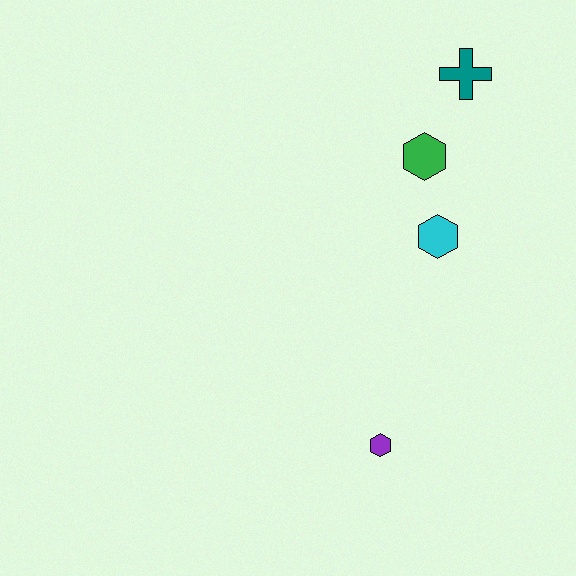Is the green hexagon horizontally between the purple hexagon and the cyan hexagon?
Yes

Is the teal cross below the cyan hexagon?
No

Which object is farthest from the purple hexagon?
The teal cross is farthest from the purple hexagon.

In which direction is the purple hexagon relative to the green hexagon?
The purple hexagon is below the green hexagon.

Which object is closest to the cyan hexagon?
The green hexagon is closest to the cyan hexagon.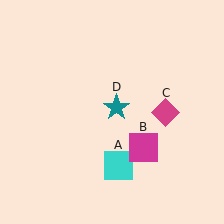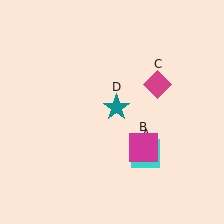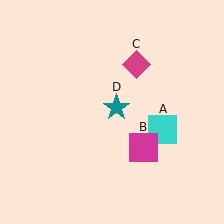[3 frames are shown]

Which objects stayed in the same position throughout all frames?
Magenta square (object B) and teal star (object D) remained stationary.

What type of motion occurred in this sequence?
The cyan square (object A), magenta diamond (object C) rotated counterclockwise around the center of the scene.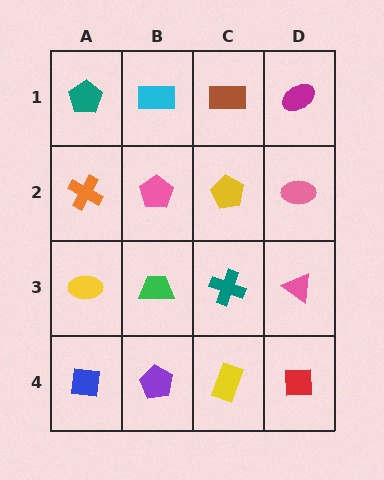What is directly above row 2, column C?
A brown rectangle.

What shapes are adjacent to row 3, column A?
An orange cross (row 2, column A), a blue square (row 4, column A), a green trapezoid (row 3, column B).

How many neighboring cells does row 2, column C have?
4.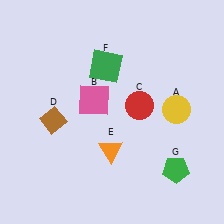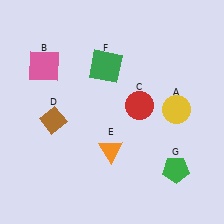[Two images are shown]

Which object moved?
The pink square (B) moved left.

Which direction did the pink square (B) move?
The pink square (B) moved left.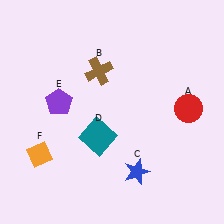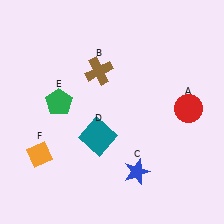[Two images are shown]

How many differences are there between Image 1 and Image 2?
There is 1 difference between the two images.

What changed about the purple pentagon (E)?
In Image 1, E is purple. In Image 2, it changed to green.